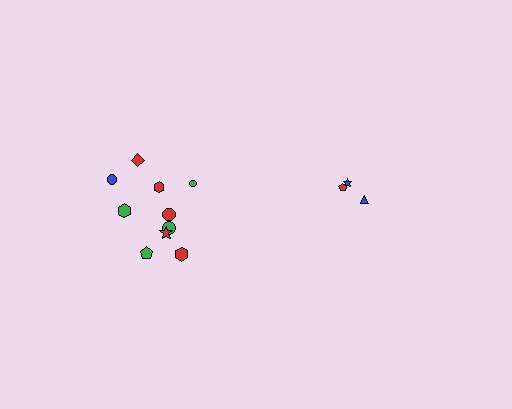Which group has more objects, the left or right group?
The left group.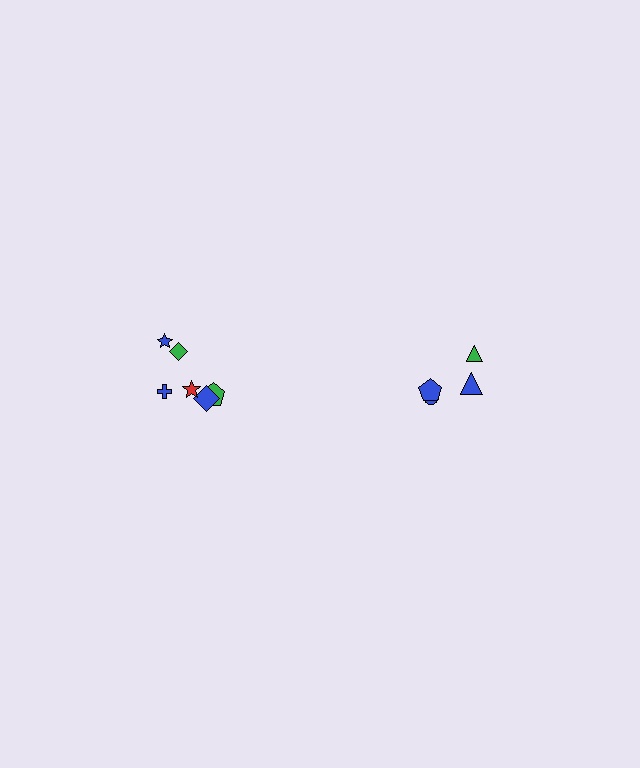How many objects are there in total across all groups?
There are 10 objects.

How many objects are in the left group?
There are 6 objects.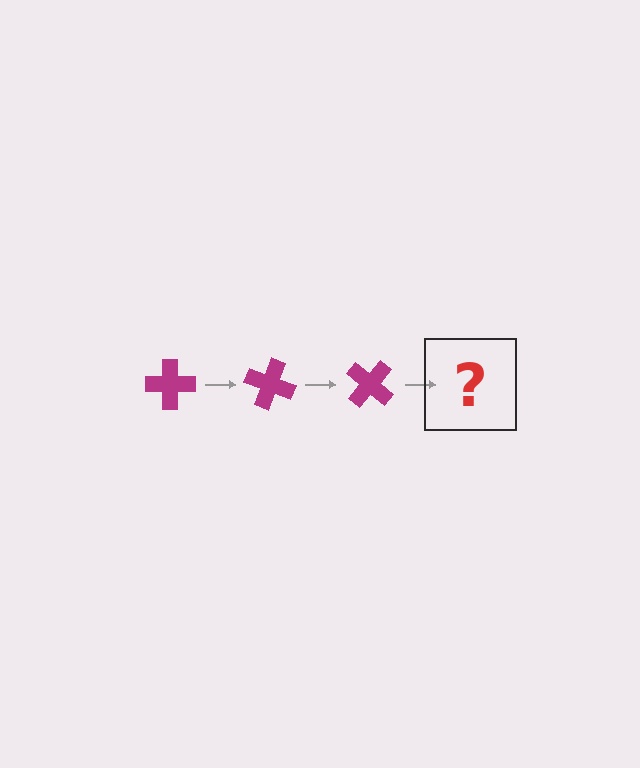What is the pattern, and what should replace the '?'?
The pattern is that the cross rotates 20 degrees each step. The '?' should be a magenta cross rotated 60 degrees.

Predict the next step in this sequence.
The next step is a magenta cross rotated 60 degrees.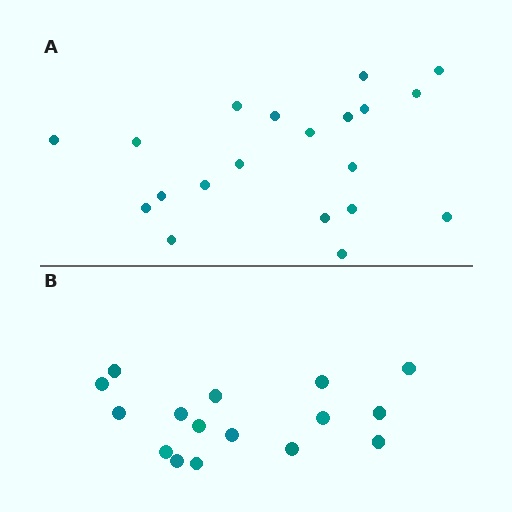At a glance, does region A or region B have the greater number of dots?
Region A (the top region) has more dots.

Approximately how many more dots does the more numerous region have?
Region A has about 4 more dots than region B.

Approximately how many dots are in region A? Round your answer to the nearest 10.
About 20 dots.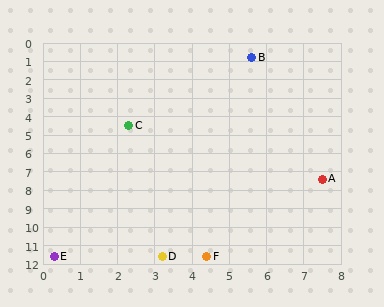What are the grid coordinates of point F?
Point F is at approximately (4.4, 11.6).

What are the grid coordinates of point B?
Point B is at approximately (5.6, 0.8).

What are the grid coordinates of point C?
Point C is at approximately (2.3, 4.5).